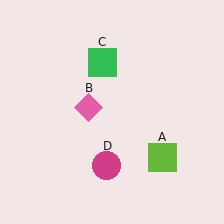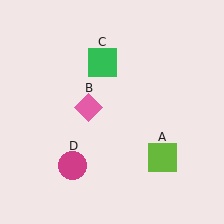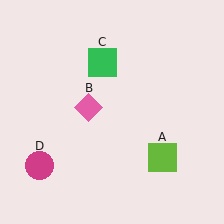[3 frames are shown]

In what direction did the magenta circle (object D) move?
The magenta circle (object D) moved left.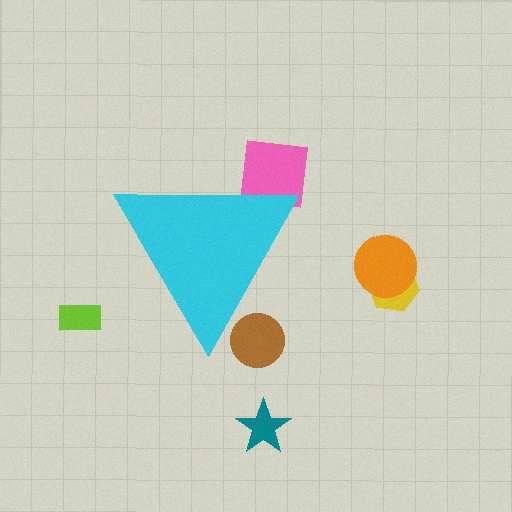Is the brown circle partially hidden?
Yes, the brown circle is partially hidden behind the cyan triangle.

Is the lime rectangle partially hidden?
No, the lime rectangle is fully visible.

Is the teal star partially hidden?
No, the teal star is fully visible.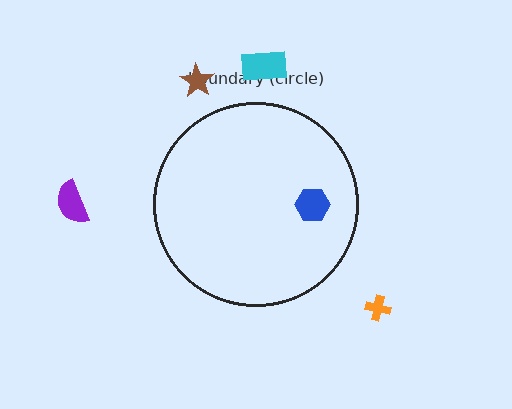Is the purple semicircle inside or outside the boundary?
Outside.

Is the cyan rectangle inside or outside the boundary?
Outside.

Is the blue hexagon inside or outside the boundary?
Inside.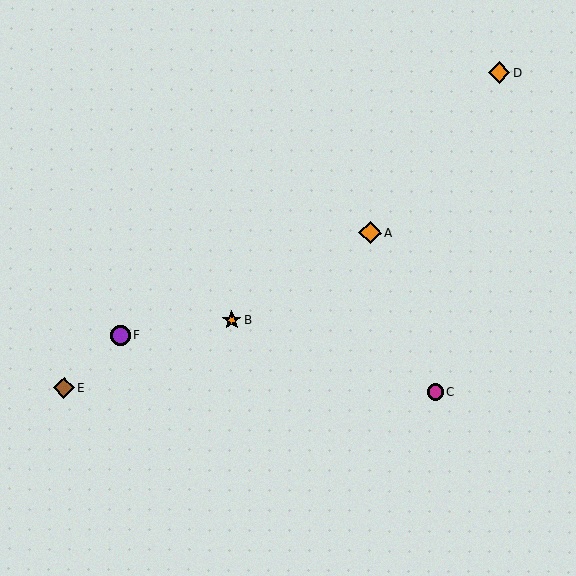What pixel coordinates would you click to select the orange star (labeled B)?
Click at (232, 320) to select the orange star B.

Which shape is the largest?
The orange diamond (labeled A) is the largest.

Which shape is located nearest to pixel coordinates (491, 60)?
The orange diamond (labeled D) at (499, 73) is nearest to that location.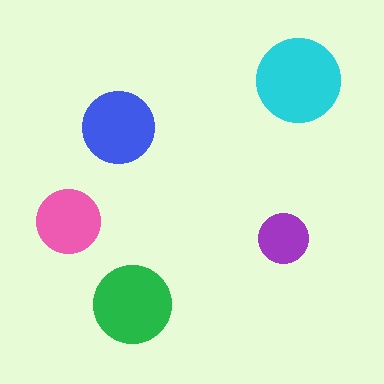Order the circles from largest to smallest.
the cyan one, the green one, the blue one, the pink one, the purple one.